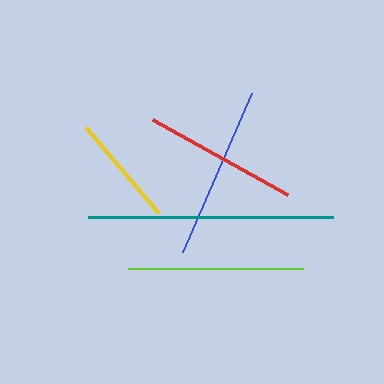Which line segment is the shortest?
The yellow line is the shortest at approximately 113 pixels.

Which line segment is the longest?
The teal line is the longest at approximately 246 pixels.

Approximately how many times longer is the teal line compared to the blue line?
The teal line is approximately 1.4 times the length of the blue line.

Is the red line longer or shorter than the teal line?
The teal line is longer than the red line.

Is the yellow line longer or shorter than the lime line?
The lime line is longer than the yellow line.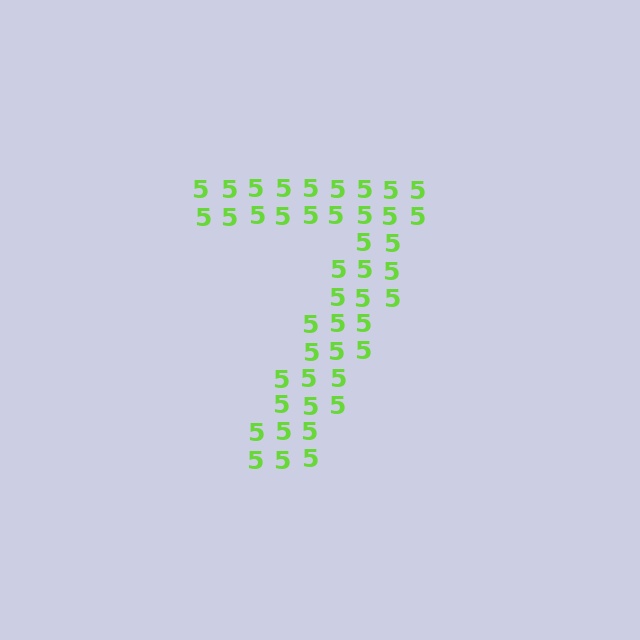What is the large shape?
The large shape is the digit 7.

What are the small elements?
The small elements are digit 5's.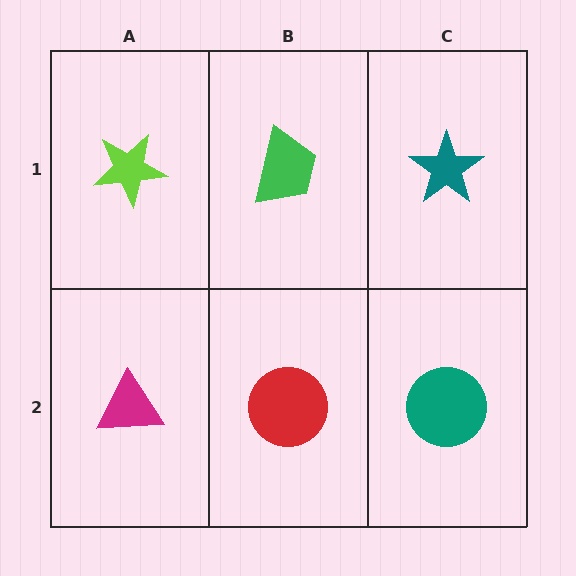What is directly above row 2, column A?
A lime star.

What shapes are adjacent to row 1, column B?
A red circle (row 2, column B), a lime star (row 1, column A), a teal star (row 1, column C).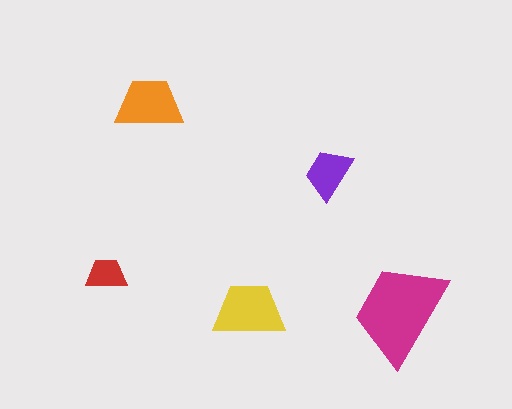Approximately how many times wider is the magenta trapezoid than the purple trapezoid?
About 2 times wider.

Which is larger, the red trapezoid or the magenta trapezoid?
The magenta one.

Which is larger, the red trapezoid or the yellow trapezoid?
The yellow one.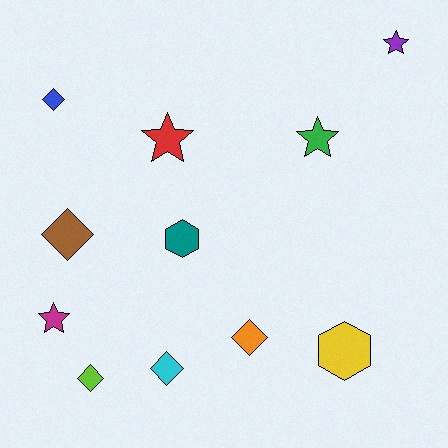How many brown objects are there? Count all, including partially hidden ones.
There is 1 brown object.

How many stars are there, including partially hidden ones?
There are 4 stars.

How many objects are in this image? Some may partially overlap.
There are 11 objects.